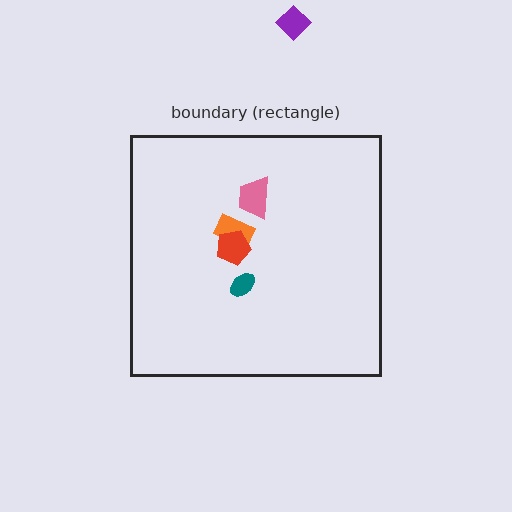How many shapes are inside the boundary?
4 inside, 1 outside.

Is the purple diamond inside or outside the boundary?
Outside.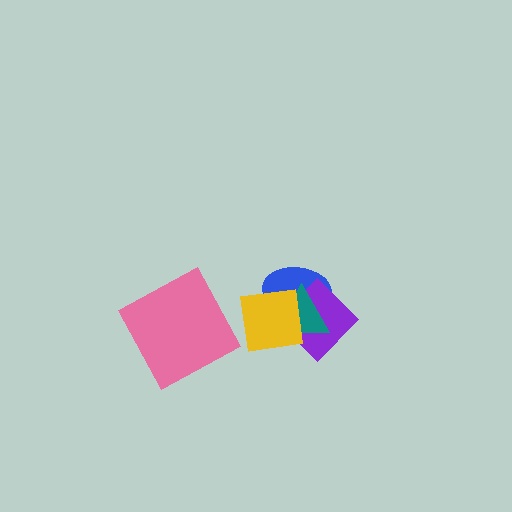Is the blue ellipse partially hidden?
Yes, it is partially covered by another shape.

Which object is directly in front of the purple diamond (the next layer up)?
The teal triangle is directly in front of the purple diamond.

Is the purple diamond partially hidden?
Yes, it is partially covered by another shape.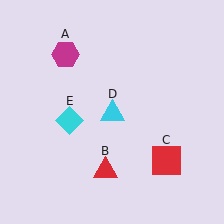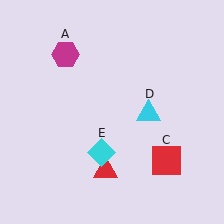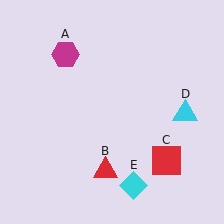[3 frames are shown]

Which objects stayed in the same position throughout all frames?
Magenta hexagon (object A) and red triangle (object B) and red square (object C) remained stationary.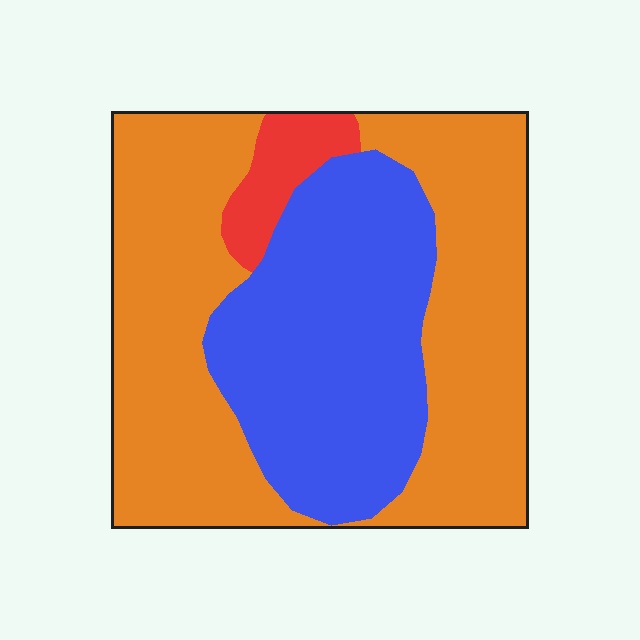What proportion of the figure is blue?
Blue takes up about one third (1/3) of the figure.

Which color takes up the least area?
Red, at roughly 5%.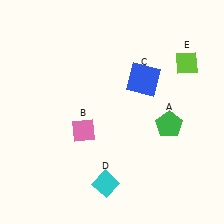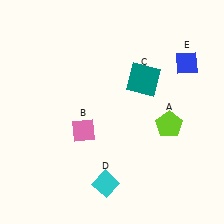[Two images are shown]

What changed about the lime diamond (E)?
In Image 1, E is lime. In Image 2, it changed to blue.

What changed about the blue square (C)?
In Image 1, C is blue. In Image 2, it changed to teal.